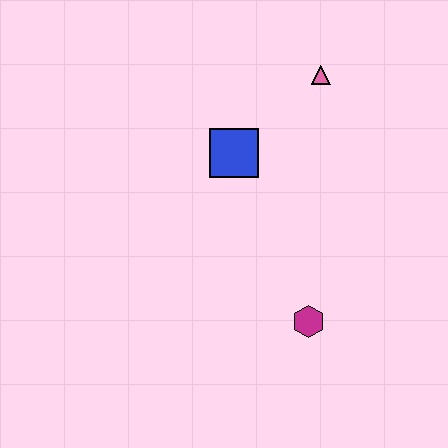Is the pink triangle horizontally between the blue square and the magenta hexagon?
No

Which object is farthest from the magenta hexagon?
The pink triangle is farthest from the magenta hexagon.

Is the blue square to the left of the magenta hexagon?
Yes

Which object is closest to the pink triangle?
The blue square is closest to the pink triangle.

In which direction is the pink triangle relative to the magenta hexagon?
The pink triangle is above the magenta hexagon.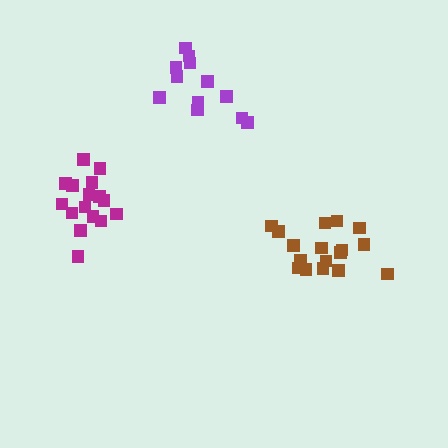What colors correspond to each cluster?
The clusters are colored: brown, magenta, purple.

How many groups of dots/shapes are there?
There are 3 groups.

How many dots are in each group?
Group 1: 17 dots, Group 2: 16 dots, Group 3: 12 dots (45 total).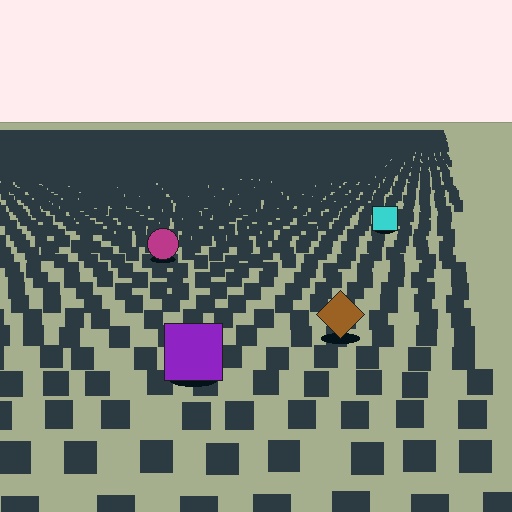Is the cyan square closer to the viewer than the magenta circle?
No. The magenta circle is closer — you can tell from the texture gradient: the ground texture is coarser near it.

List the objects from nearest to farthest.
From nearest to farthest: the purple square, the brown diamond, the magenta circle, the cyan square.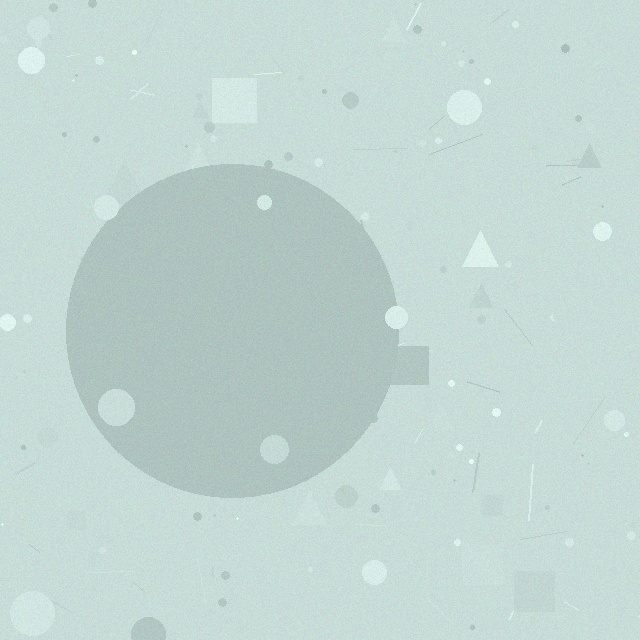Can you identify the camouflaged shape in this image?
The camouflaged shape is a circle.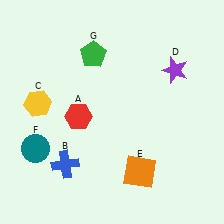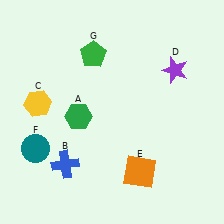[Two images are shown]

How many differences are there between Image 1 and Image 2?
There is 1 difference between the two images.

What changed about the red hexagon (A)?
In Image 1, A is red. In Image 2, it changed to green.